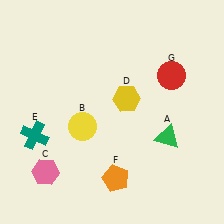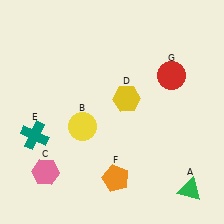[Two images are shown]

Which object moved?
The green triangle (A) moved down.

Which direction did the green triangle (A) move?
The green triangle (A) moved down.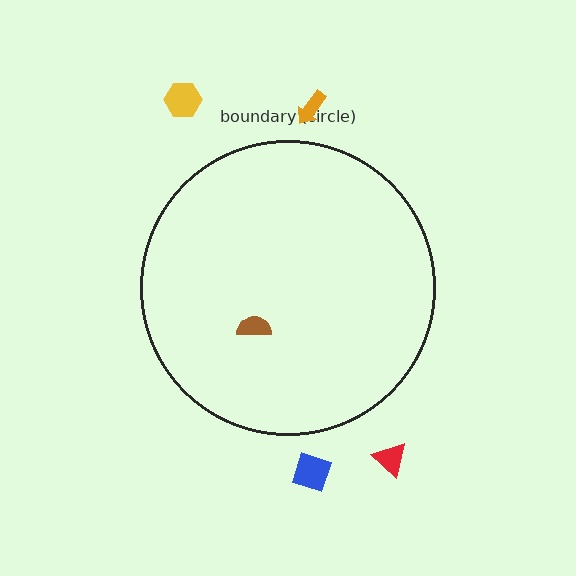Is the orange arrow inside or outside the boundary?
Outside.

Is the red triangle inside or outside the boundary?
Outside.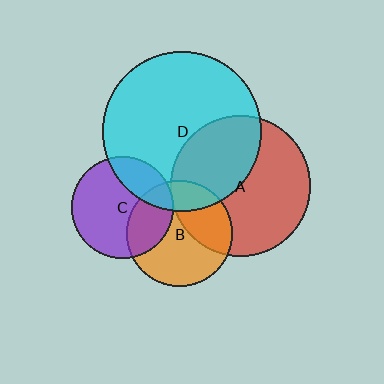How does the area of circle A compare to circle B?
Approximately 1.7 times.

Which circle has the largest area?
Circle D (cyan).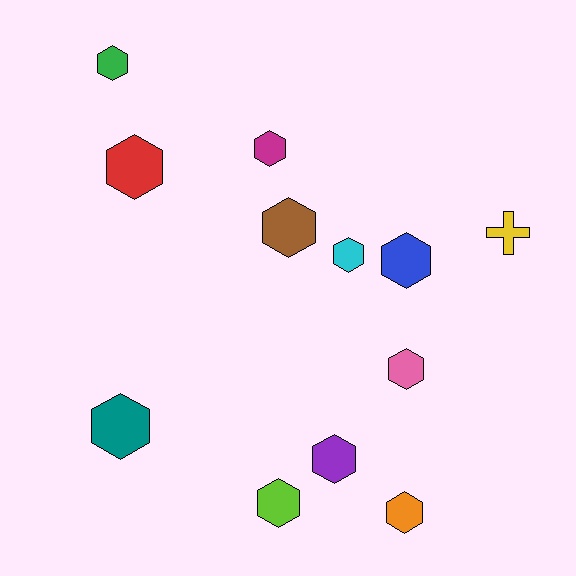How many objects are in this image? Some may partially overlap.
There are 12 objects.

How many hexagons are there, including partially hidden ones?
There are 11 hexagons.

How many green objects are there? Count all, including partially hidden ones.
There is 1 green object.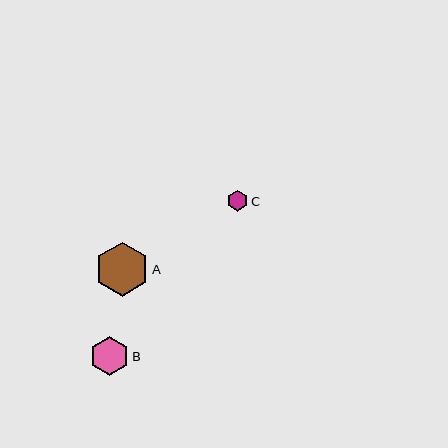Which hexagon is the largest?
Hexagon A is the largest with a size of approximately 54 pixels.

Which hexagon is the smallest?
Hexagon C is the smallest with a size of approximately 21 pixels.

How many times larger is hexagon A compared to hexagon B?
Hexagon A is approximately 1.4 times the size of hexagon B.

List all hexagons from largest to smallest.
From largest to smallest: A, B, C.